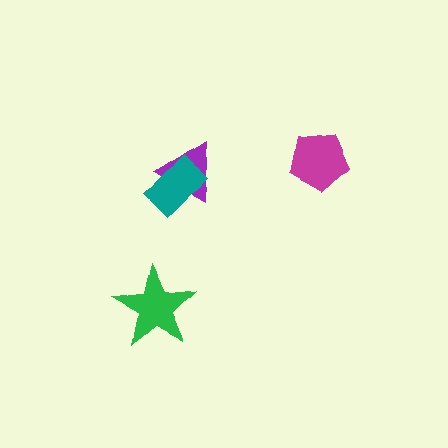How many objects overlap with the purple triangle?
1 object overlaps with the purple triangle.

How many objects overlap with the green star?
0 objects overlap with the green star.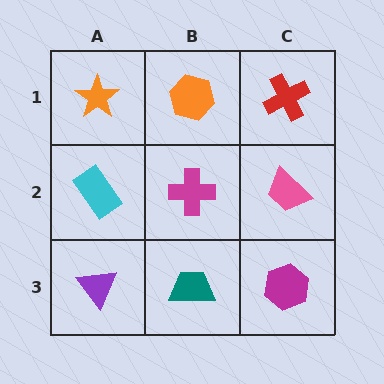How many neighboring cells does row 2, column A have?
3.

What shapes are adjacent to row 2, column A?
An orange star (row 1, column A), a purple triangle (row 3, column A), a magenta cross (row 2, column B).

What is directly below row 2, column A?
A purple triangle.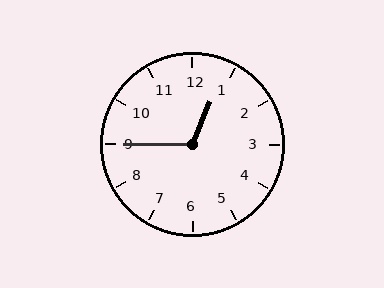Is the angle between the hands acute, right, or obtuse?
It is obtuse.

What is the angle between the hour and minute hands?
Approximately 112 degrees.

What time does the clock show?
12:45.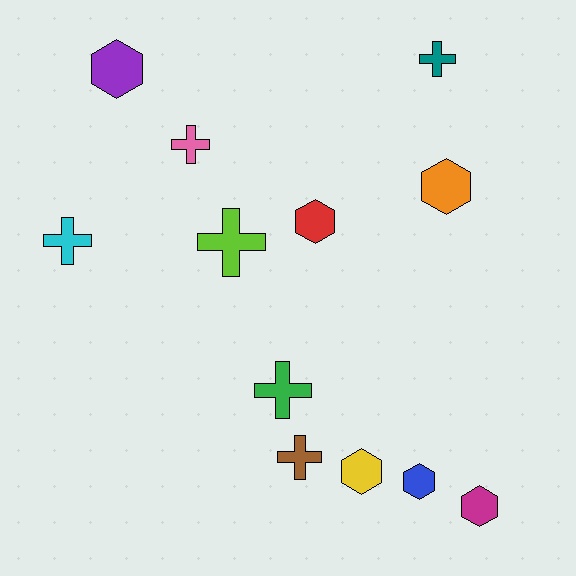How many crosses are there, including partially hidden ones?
There are 6 crosses.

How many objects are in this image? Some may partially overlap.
There are 12 objects.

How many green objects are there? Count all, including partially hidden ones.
There is 1 green object.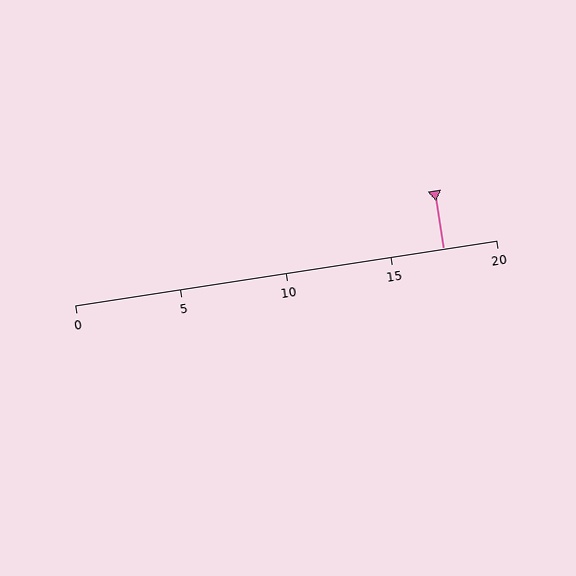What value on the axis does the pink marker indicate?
The marker indicates approximately 17.5.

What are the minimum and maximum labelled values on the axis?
The axis runs from 0 to 20.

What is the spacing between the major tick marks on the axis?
The major ticks are spaced 5 apart.